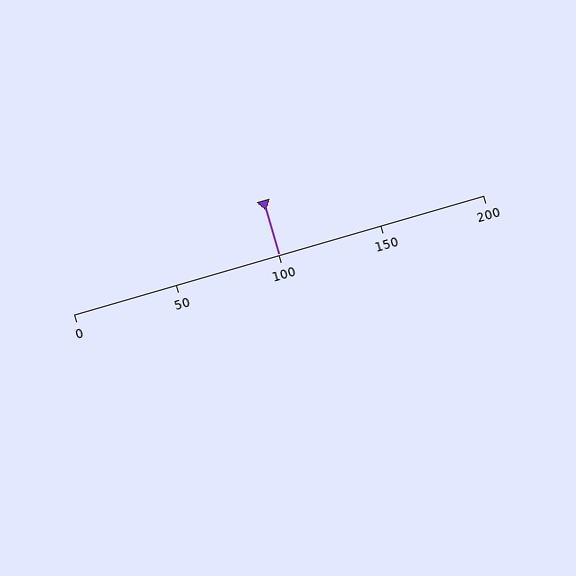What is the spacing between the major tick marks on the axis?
The major ticks are spaced 50 apart.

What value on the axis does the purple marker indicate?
The marker indicates approximately 100.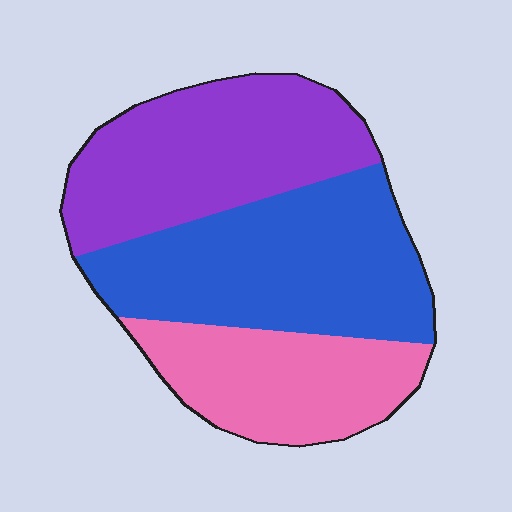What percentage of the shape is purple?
Purple takes up about one third (1/3) of the shape.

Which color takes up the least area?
Pink, at roughly 25%.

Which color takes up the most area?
Blue, at roughly 40%.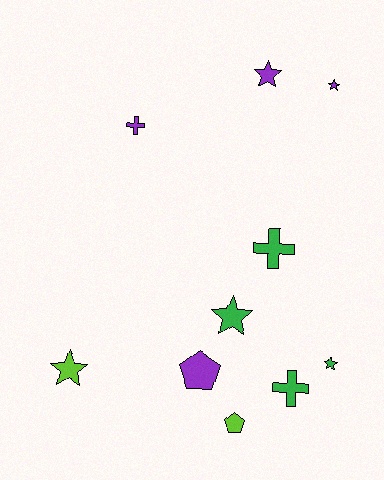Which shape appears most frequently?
Star, with 5 objects.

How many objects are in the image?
There are 10 objects.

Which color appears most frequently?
Purple, with 4 objects.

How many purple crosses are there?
There is 1 purple cross.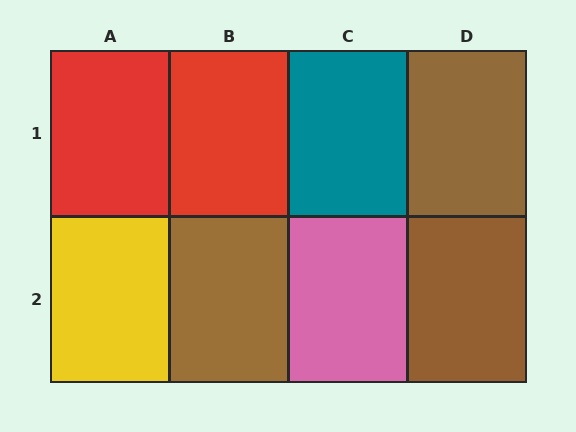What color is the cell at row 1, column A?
Red.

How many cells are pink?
1 cell is pink.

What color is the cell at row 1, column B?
Red.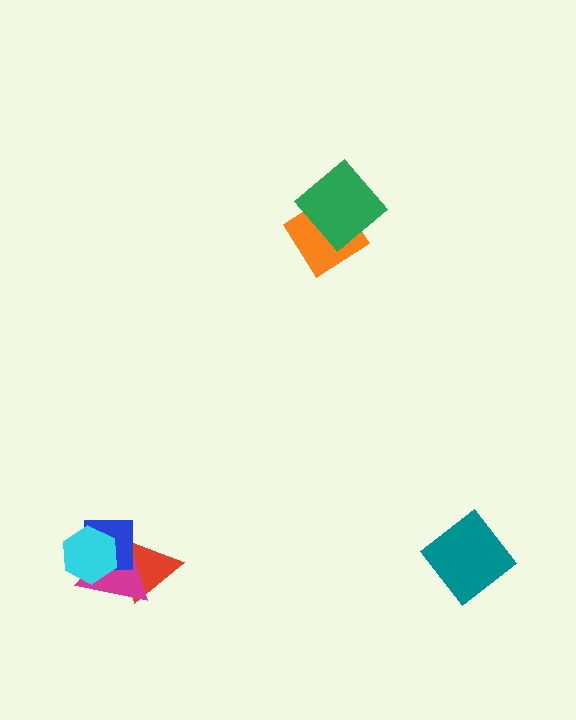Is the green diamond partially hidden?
No, no other shape covers it.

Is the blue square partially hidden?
Yes, it is partially covered by another shape.